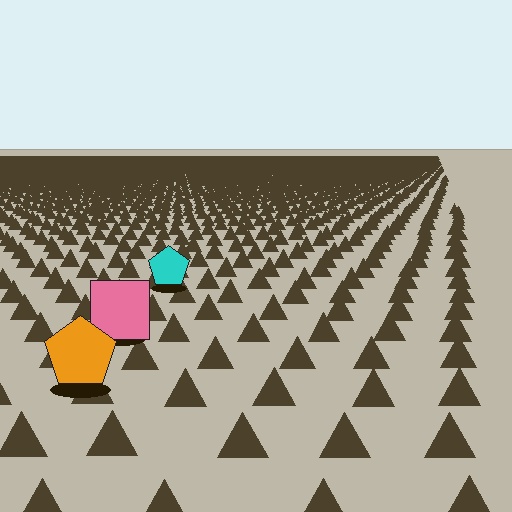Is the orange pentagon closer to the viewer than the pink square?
Yes. The orange pentagon is closer — you can tell from the texture gradient: the ground texture is coarser near it.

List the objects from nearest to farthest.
From nearest to farthest: the orange pentagon, the pink square, the cyan pentagon.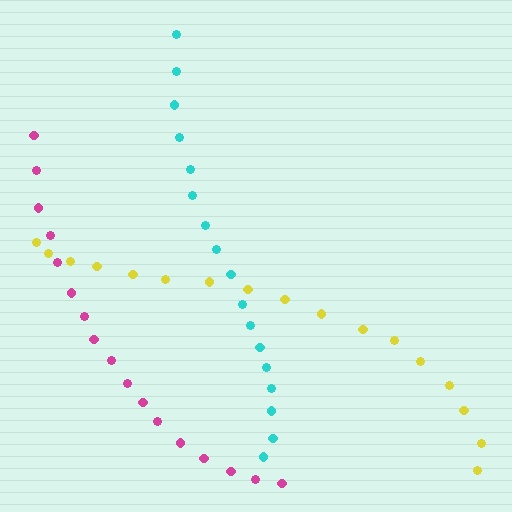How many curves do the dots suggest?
There are 3 distinct paths.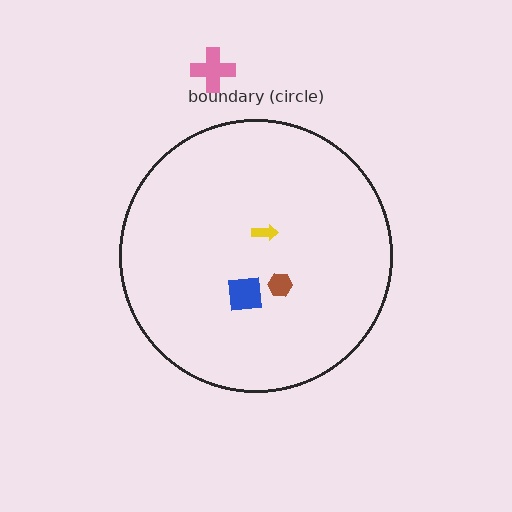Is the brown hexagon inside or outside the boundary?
Inside.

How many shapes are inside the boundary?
3 inside, 1 outside.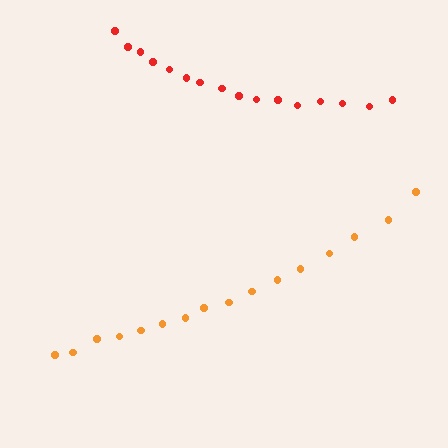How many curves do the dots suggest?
There are 2 distinct paths.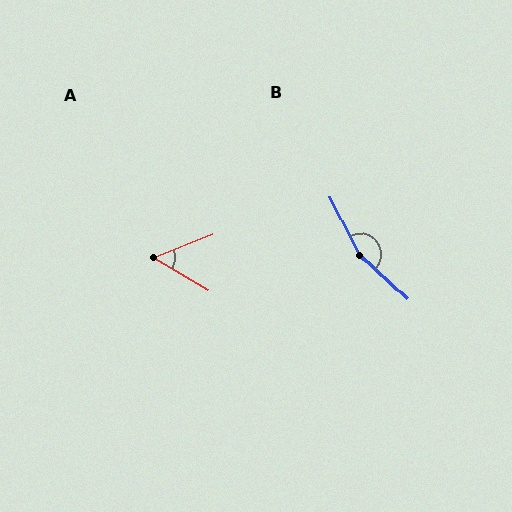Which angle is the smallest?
A, at approximately 52 degrees.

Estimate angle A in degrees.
Approximately 52 degrees.